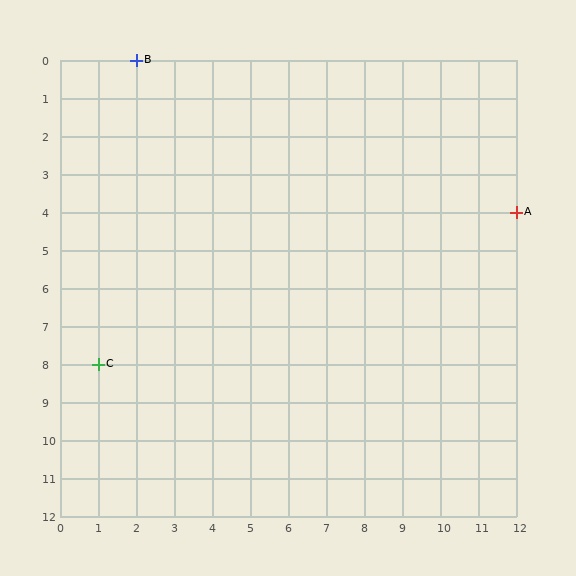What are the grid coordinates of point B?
Point B is at grid coordinates (2, 0).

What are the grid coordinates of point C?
Point C is at grid coordinates (1, 8).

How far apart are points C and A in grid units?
Points C and A are 11 columns and 4 rows apart (about 11.7 grid units diagonally).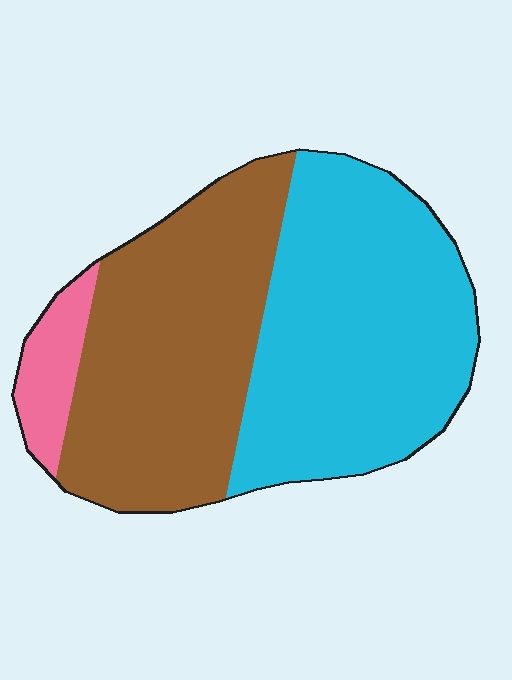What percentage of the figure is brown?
Brown takes up about two fifths (2/5) of the figure.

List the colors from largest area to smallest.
From largest to smallest: cyan, brown, pink.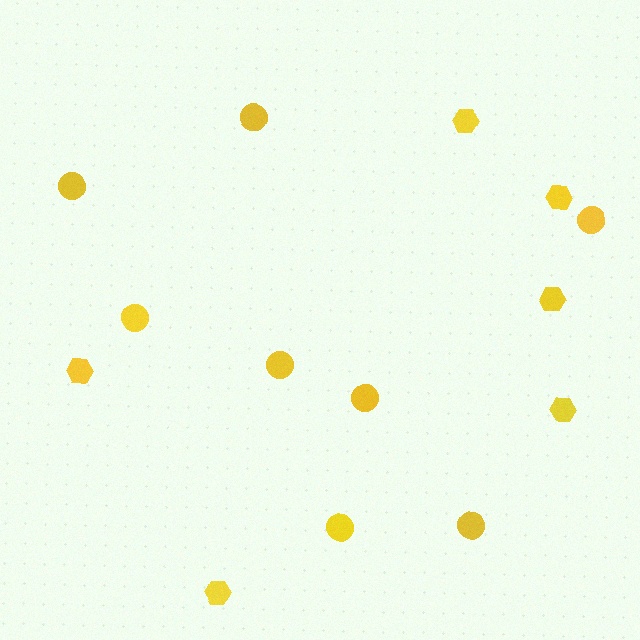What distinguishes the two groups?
There are 2 groups: one group of hexagons (6) and one group of circles (8).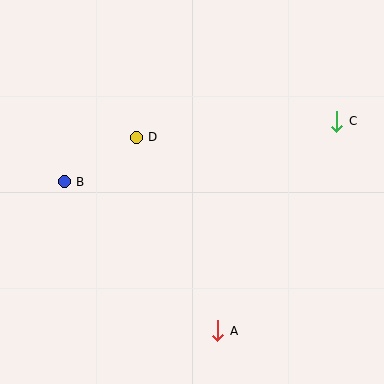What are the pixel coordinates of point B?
Point B is at (64, 182).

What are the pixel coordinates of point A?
Point A is at (218, 331).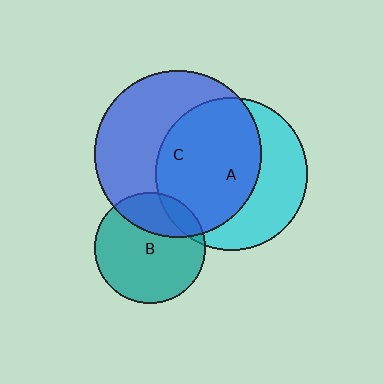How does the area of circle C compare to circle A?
Approximately 1.2 times.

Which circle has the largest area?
Circle C (blue).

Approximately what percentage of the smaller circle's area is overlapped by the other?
Approximately 10%.